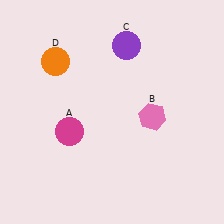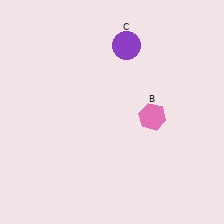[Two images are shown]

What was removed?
The magenta circle (A), the orange circle (D) were removed in Image 2.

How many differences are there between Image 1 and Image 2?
There are 2 differences between the two images.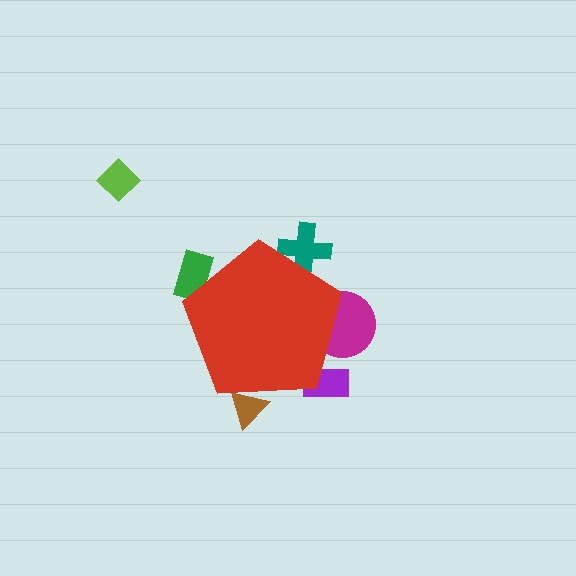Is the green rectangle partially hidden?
Yes, the green rectangle is partially hidden behind the red pentagon.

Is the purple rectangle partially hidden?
Yes, the purple rectangle is partially hidden behind the red pentagon.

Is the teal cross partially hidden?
Yes, the teal cross is partially hidden behind the red pentagon.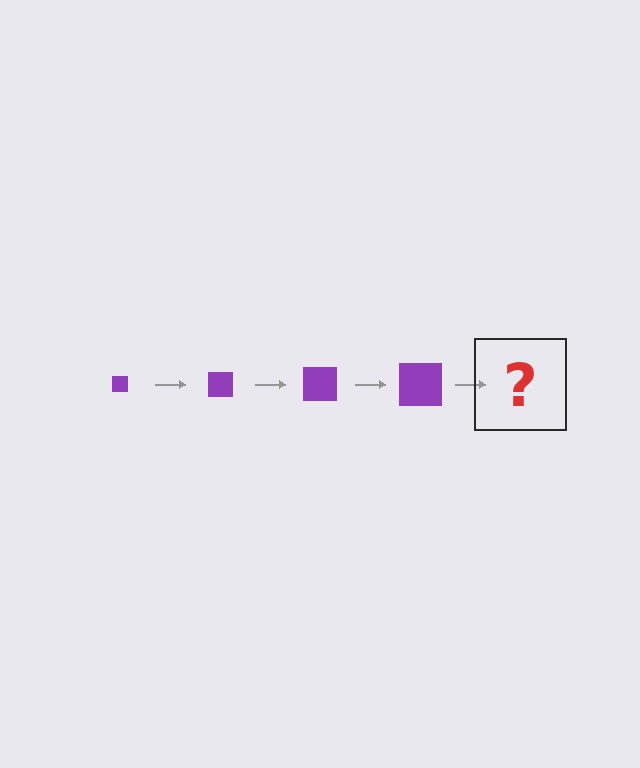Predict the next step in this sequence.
The next step is a purple square, larger than the previous one.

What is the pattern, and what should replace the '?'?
The pattern is that the square gets progressively larger each step. The '?' should be a purple square, larger than the previous one.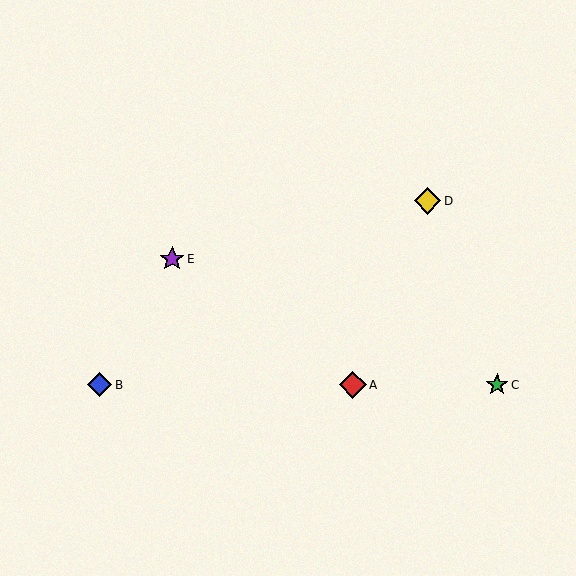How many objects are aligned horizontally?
3 objects (A, B, C) are aligned horizontally.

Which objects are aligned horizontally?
Objects A, B, C are aligned horizontally.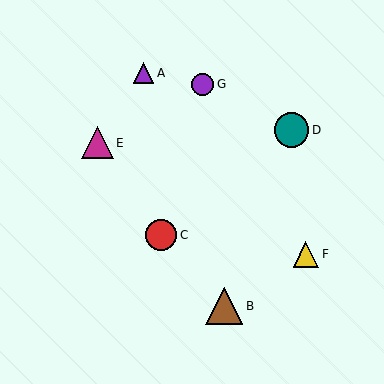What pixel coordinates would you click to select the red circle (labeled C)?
Click at (161, 235) to select the red circle C.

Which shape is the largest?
The brown triangle (labeled B) is the largest.